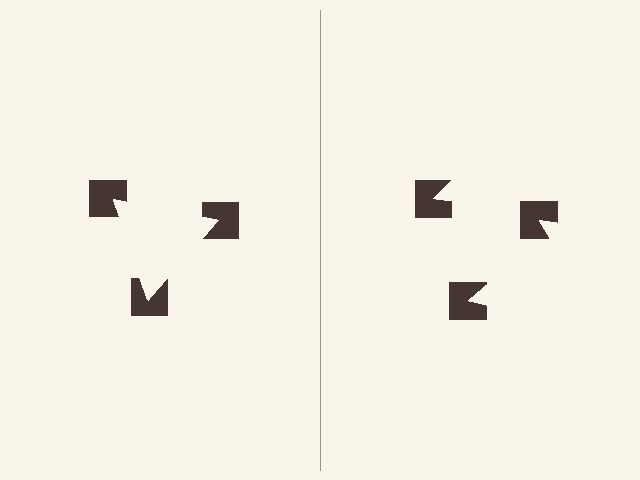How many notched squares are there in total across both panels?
6 — 3 on each side.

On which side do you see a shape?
An illusory triangle appears on the left side. On the right side the wedge cuts are rotated, so no coherent shape forms.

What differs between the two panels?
The notched squares are positioned identically on both sides; only the wedge orientations differ. On the left they align to a triangle; on the right they are misaligned.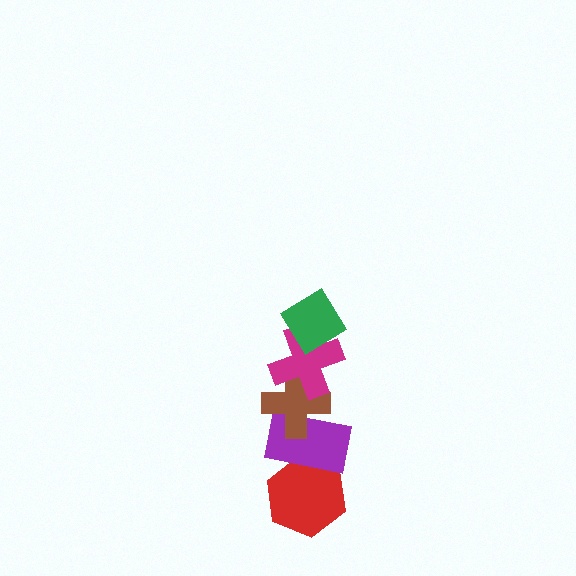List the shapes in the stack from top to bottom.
From top to bottom: the green diamond, the magenta cross, the brown cross, the purple rectangle, the red hexagon.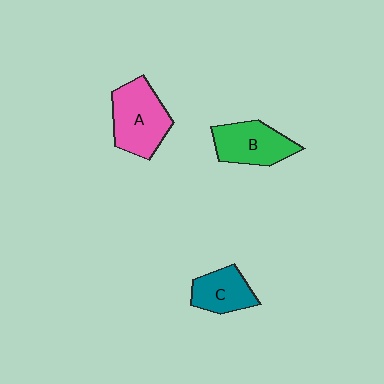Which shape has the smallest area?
Shape C (teal).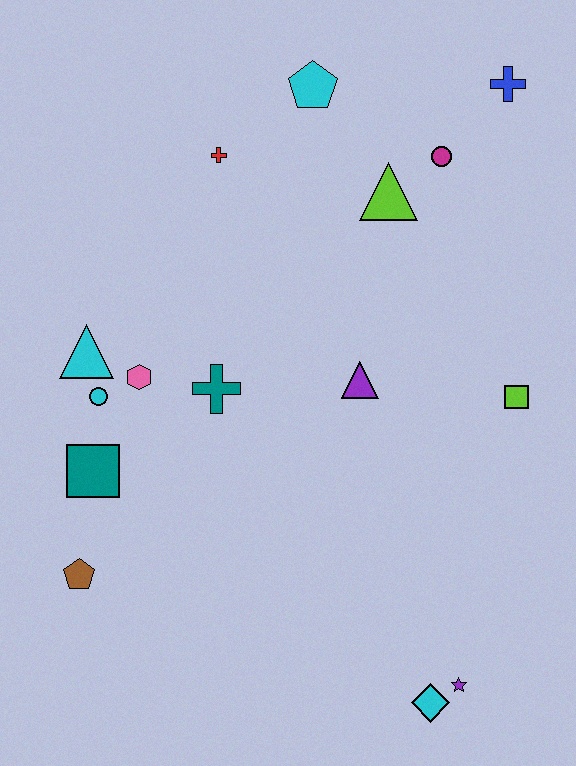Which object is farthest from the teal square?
The blue cross is farthest from the teal square.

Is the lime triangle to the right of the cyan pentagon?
Yes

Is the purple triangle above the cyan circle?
Yes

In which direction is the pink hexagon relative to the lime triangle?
The pink hexagon is to the left of the lime triangle.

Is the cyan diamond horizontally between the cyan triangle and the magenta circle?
Yes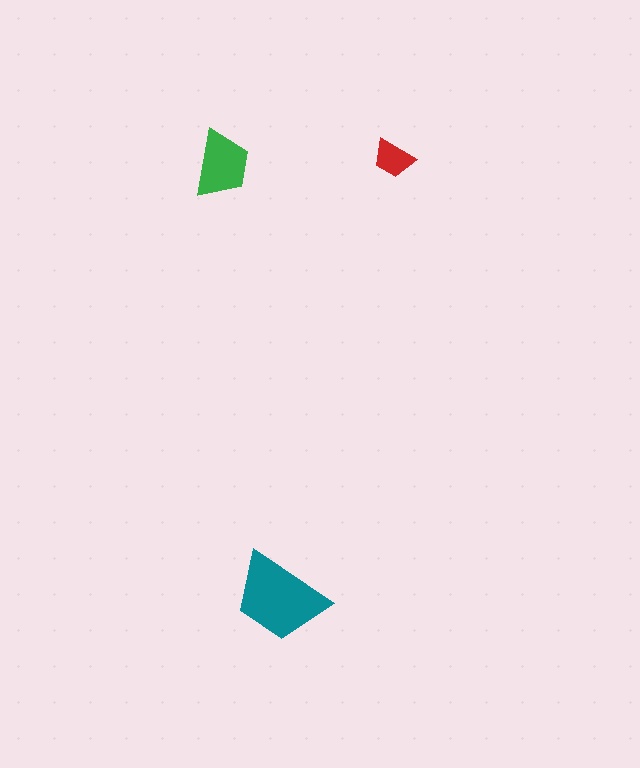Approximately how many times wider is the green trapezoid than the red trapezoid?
About 1.5 times wider.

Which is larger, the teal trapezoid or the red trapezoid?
The teal one.